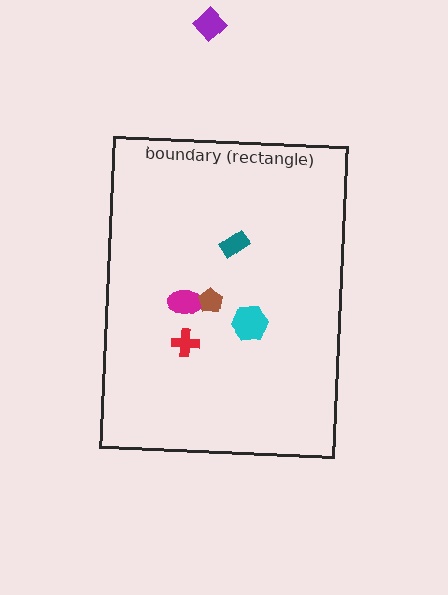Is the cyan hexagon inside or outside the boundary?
Inside.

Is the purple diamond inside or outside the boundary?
Outside.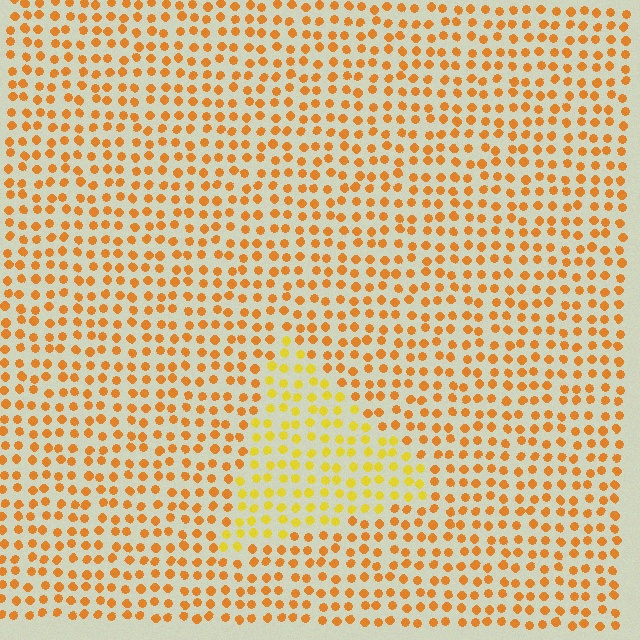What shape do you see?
I see a triangle.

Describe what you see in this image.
The image is filled with small orange elements in a uniform arrangement. A triangle-shaped region is visible where the elements are tinted to a slightly different hue, forming a subtle color boundary.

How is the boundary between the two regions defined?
The boundary is defined purely by a slight shift in hue (about 26 degrees). Spacing, size, and orientation are identical on both sides.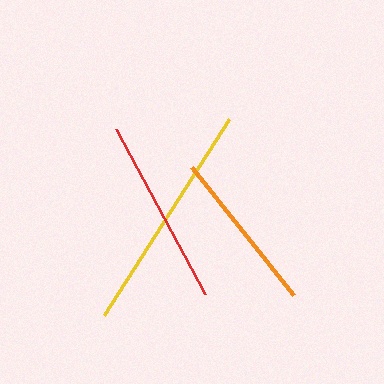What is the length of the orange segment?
The orange segment is approximately 164 pixels long.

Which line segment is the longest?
The yellow line is the longest at approximately 232 pixels.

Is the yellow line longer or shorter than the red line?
The yellow line is longer than the red line.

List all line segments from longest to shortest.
From longest to shortest: yellow, red, orange.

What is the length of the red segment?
The red segment is approximately 187 pixels long.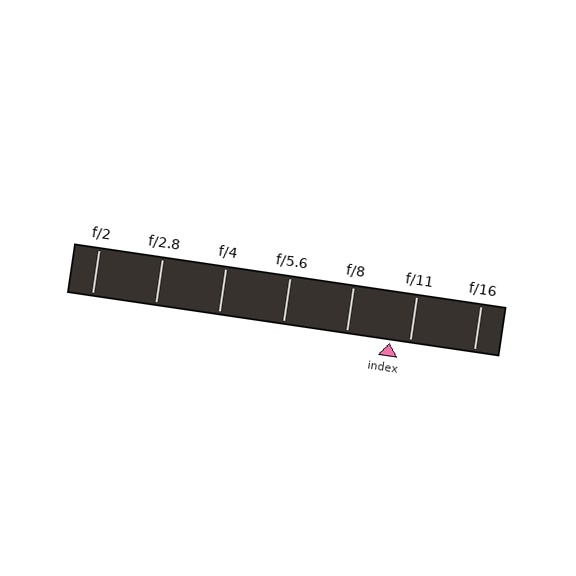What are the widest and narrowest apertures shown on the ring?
The widest aperture shown is f/2 and the narrowest is f/16.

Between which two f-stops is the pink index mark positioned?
The index mark is between f/8 and f/11.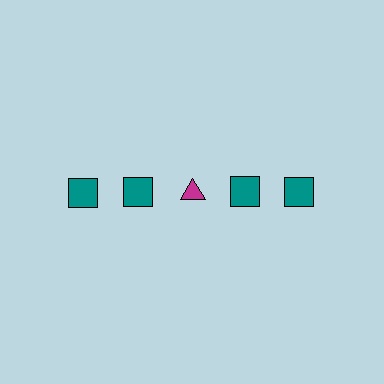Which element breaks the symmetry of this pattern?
The magenta triangle in the top row, center column breaks the symmetry. All other shapes are teal squares.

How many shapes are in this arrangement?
There are 5 shapes arranged in a grid pattern.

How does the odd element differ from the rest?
It differs in both color (magenta instead of teal) and shape (triangle instead of square).